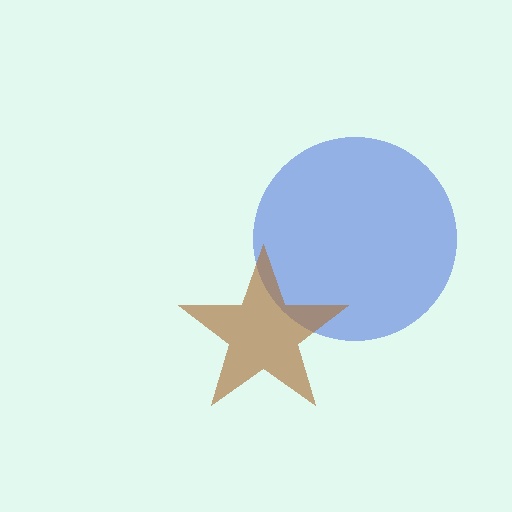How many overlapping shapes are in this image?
There are 2 overlapping shapes in the image.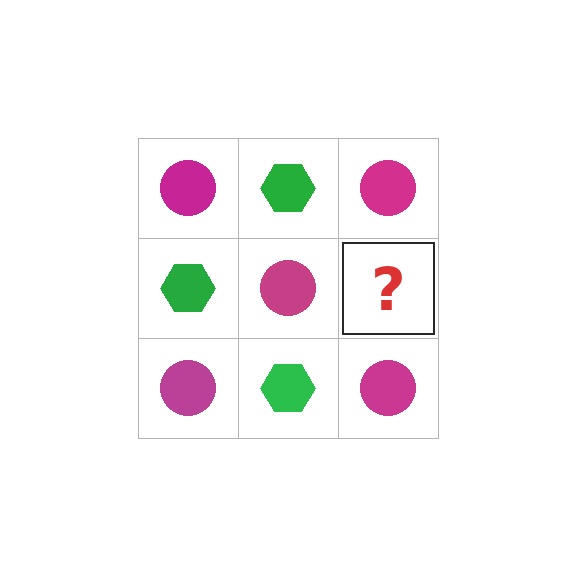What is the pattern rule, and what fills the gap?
The rule is that it alternates magenta circle and green hexagon in a checkerboard pattern. The gap should be filled with a green hexagon.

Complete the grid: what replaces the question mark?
The question mark should be replaced with a green hexagon.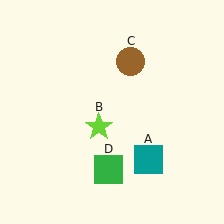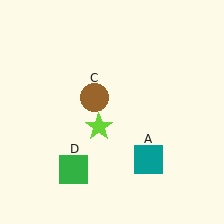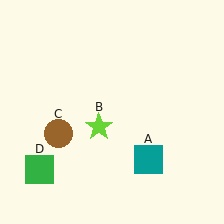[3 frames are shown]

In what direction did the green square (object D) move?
The green square (object D) moved left.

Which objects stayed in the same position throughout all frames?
Teal square (object A) and lime star (object B) remained stationary.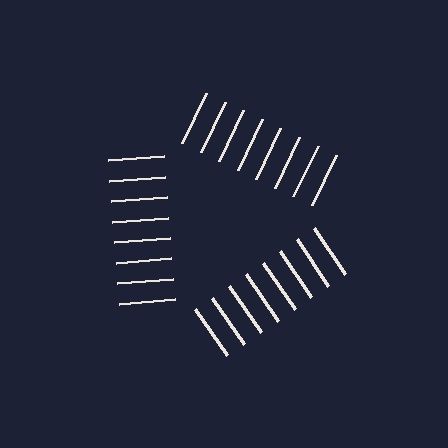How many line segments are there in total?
24 — 8 along each of the 3 edges.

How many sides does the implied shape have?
3 sides — the line-ends trace a triangle.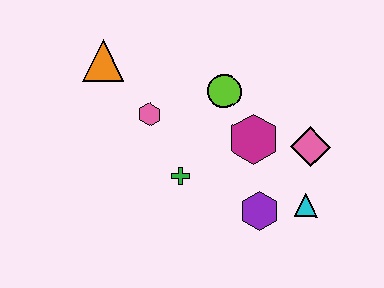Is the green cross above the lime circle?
No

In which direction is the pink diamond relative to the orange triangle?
The pink diamond is to the right of the orange triangle.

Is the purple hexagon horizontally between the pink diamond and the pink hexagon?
Yes